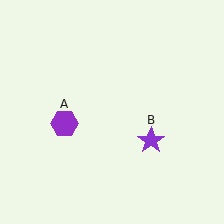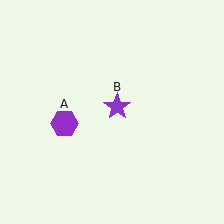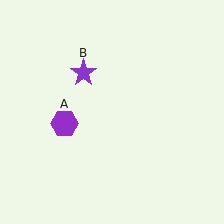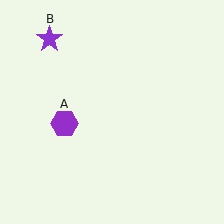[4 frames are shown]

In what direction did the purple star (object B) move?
The purple star (object B) moved up and to the left.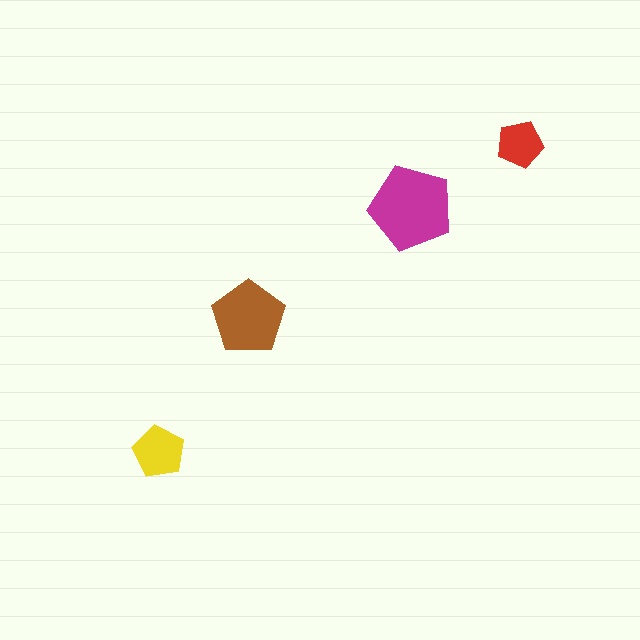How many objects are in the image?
There are 4 objects in the image.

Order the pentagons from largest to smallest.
the magenta one, the brown one, the yellow one, the red one.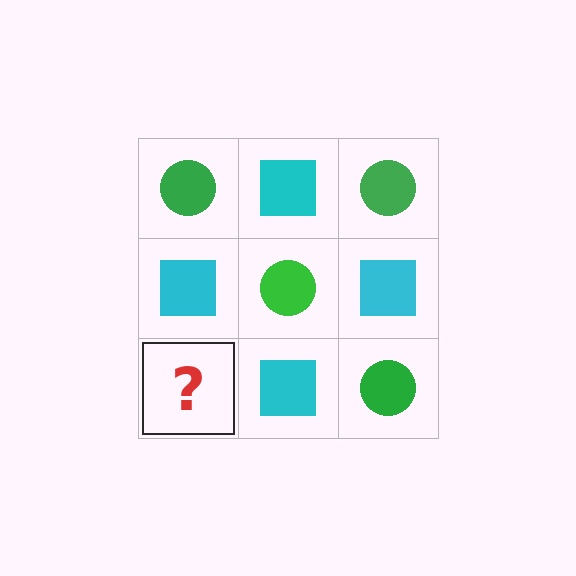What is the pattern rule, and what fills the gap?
The rule is that it alternates green circle and cyan square in a checkerboard pattern. The gap should be filled with a green circle.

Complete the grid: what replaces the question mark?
The question mark should be replaced with a green circle.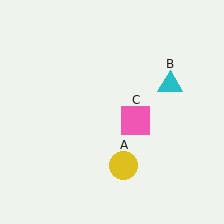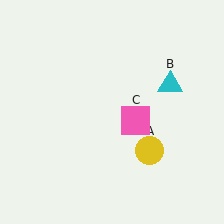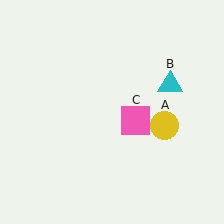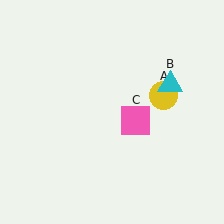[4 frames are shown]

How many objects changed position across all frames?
1 object changed position: yellow circle (object A).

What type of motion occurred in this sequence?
The yellow circle (object A) rotated counterclockwise around the center of the scene.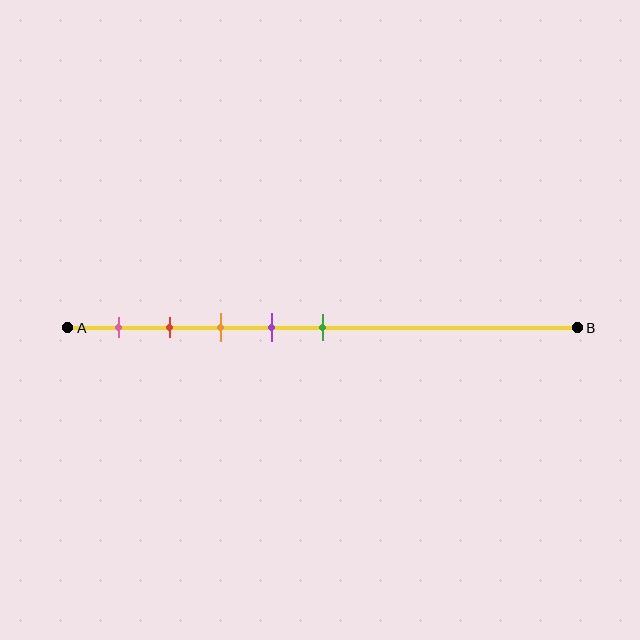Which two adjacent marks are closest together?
The red and orange marks are the closest adjacent pair.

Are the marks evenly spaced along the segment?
Yes, the marks are approximately evenly spaced.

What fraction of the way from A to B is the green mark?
The green mark is approximately 50% (0.5) of the way from A to B.